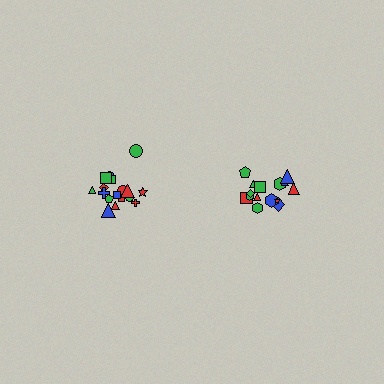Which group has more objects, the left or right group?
The left group.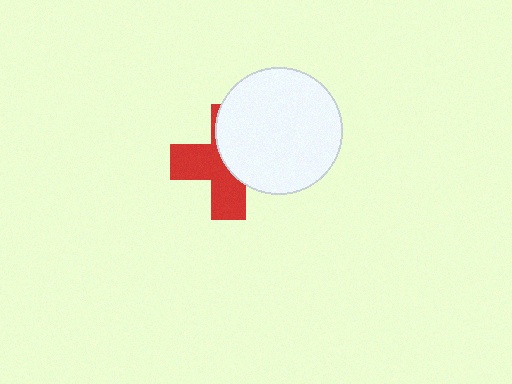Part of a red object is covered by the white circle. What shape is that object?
It is a cross.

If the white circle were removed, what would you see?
You would see the complete red cross.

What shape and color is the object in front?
The object in front is a white circle.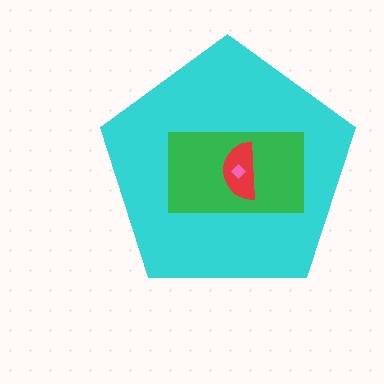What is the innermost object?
The pink diamond.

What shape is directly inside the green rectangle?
The red semicircle.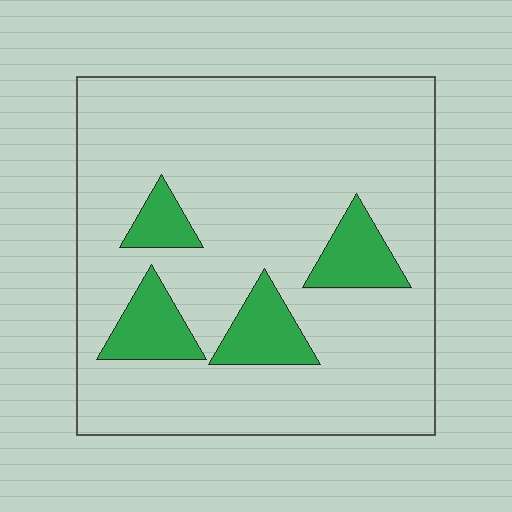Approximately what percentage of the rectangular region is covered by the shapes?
Approximately 15%.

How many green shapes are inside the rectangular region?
4.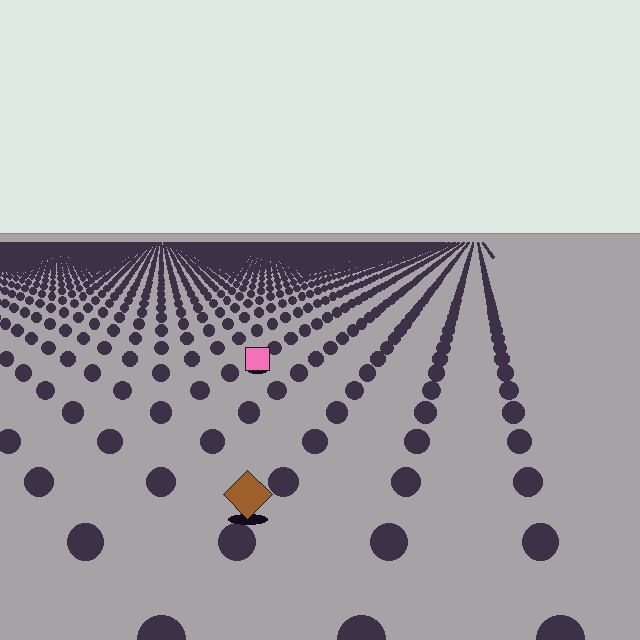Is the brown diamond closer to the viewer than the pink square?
Yes. The brown diamond is closer — you can tell from the texture gradient: the ground texture is coarser near it.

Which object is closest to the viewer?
The brown diamond is closest. The texture marks near it are larger and more spread out.